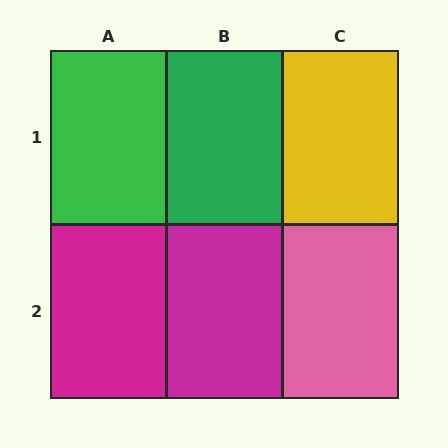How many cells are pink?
1 cell is pink.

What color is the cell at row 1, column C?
Yellow.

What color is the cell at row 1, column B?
Green.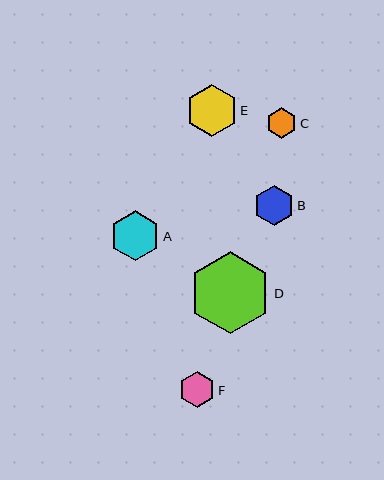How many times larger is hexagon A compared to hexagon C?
Hexagon A is approximately 1.6 times the size of hexagon C.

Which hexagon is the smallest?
Hexagon C is the smallest with a size of approximately 31 pixels.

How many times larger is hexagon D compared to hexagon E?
Hexagon D is approximately 1.6 times the size of hexagon E.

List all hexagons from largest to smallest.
From largest to smallest: D, E, A, B, F, C.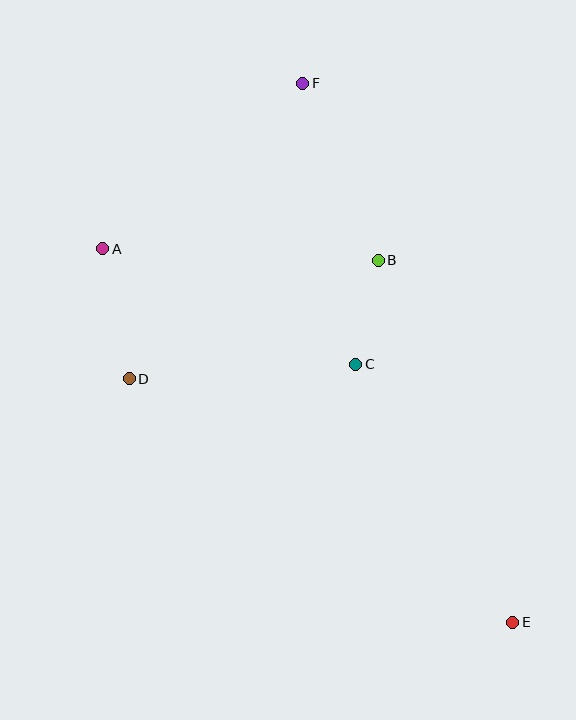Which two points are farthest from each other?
Points E and F are farthest from each other.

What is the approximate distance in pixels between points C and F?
The distance between C and F is approximately 286 pixels.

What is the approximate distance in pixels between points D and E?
The distance between D and E is approximately 454 pixels.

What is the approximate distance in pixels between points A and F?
The distance between A and F is approximately 259 pixels.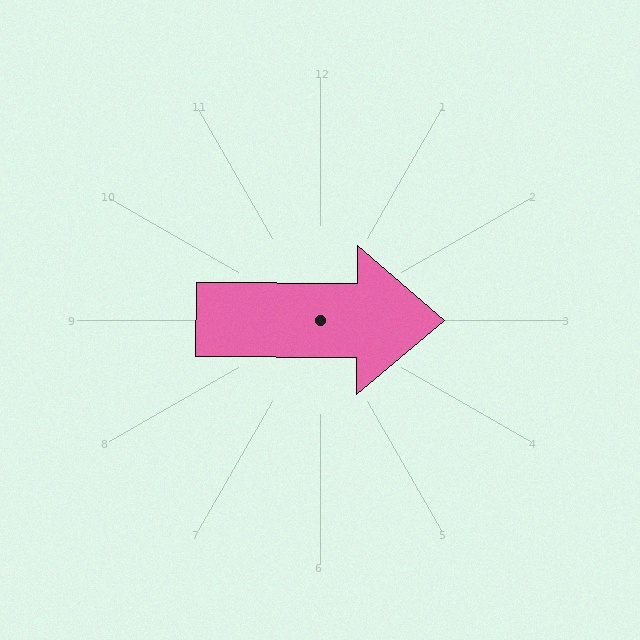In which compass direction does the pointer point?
East.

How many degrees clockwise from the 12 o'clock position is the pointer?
Approximately 90 degrees.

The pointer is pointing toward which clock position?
Roughly 3 o'clock.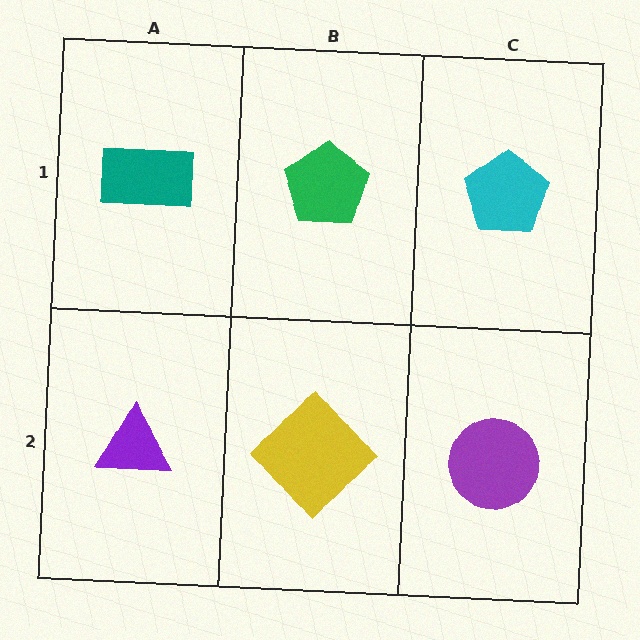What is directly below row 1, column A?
A purple triangle.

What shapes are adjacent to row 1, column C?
A purple circle (row 2, column C), a green pentagon (row 1, column B).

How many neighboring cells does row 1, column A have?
2.